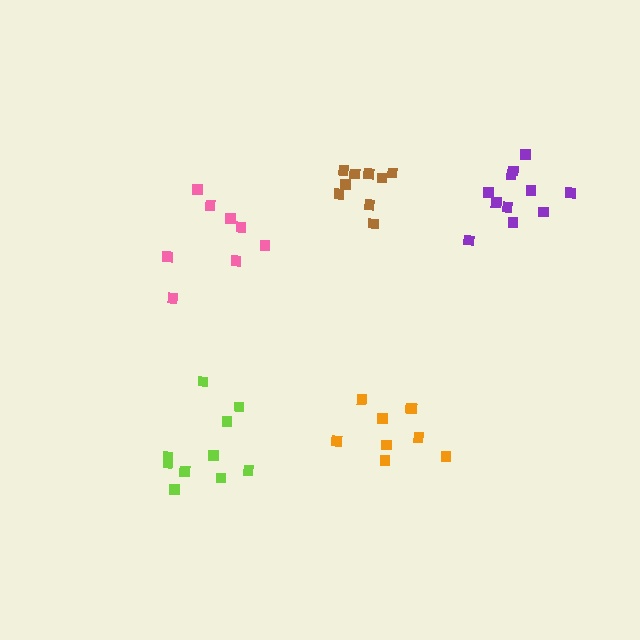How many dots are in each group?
Group 1: 8 dots, Group 2: 10 dots, Group 3: 9 dots, Group 4: 9 dots, Group 5: 11 dots (47 total).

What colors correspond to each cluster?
The clusters are colored: pink, lime, orange, brown, purple.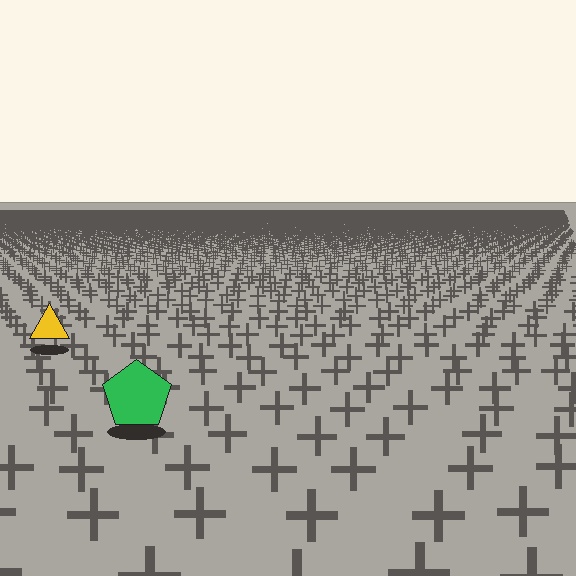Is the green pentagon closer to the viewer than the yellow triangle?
Yes. The green pentagon is closer — you can tell from the texture gradient: the ground texture is coarser near it.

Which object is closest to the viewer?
The green pentagon is closest. The texture marks near it are larger and more spread out.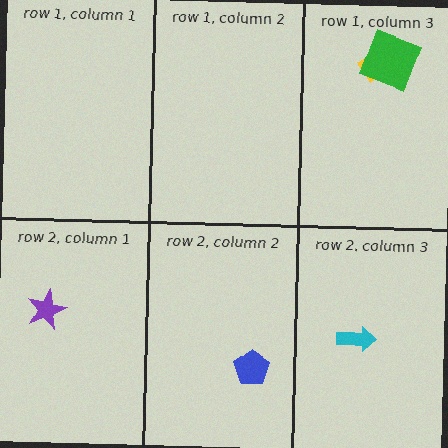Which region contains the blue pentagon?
The row 2, column 2 region.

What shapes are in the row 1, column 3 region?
The yellow diamond, the green square.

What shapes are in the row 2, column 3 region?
The cyan arrow.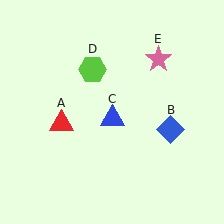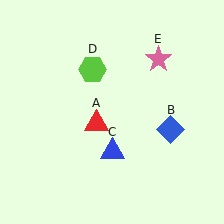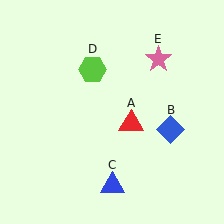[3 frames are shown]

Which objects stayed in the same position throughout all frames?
Blue diamond (object B) and lime hexagon (object D) and pink star (object E) remained stationary.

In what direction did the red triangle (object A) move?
The red triangle (object A) moved right.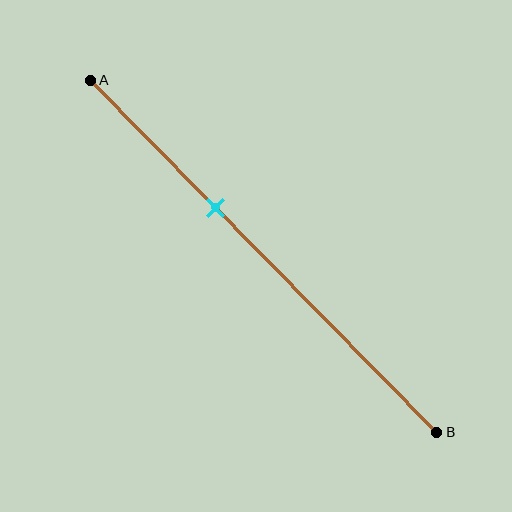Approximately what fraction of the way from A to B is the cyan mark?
The cyan mark is approximately 35% of the way from A to B.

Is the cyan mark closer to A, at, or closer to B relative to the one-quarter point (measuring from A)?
The cyan mark is closer to point B than the one-quarter point of segment AB.